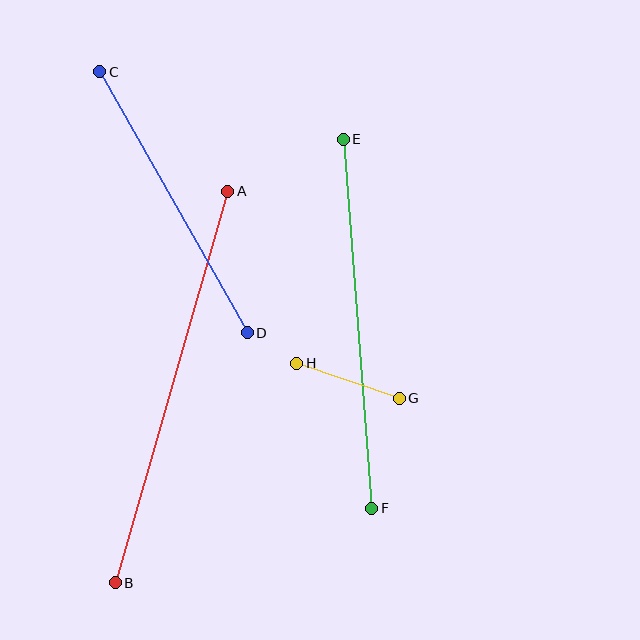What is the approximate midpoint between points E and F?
The midpoint is at approximately (358, 324) pixels.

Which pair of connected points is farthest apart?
Points A and B are farthest apart.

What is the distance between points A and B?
The distance is approximately 407 pixels.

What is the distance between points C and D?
The distance is approximately 300 pixels.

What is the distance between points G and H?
The distance is approximately 108 pixels.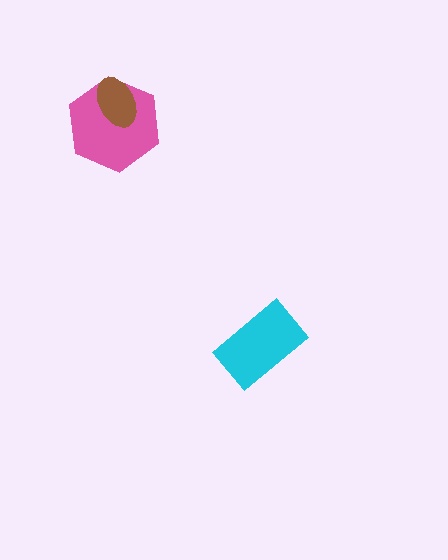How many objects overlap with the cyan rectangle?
0 objects overlap with the cyan rectangle.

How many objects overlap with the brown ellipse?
1 object overlaps with the brown ellipse.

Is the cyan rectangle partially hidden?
No, no other shape covers it.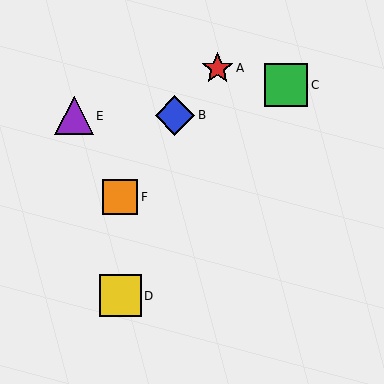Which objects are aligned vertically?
Objects D, F are aligned vertically.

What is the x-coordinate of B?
Object B is at x≈175.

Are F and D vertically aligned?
Yes, both are at x≈120.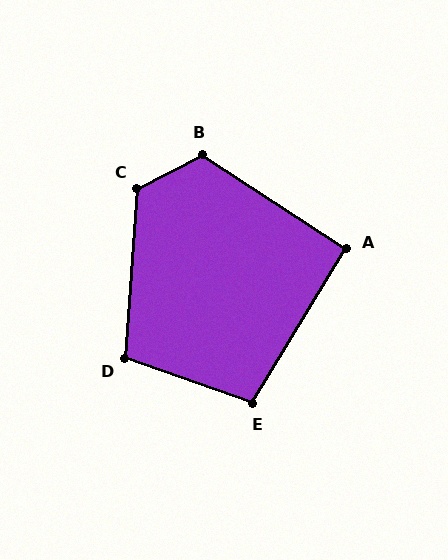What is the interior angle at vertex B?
Approximately 120 degrees (obtuse).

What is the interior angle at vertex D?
Approximately 105 degrees (obtuse).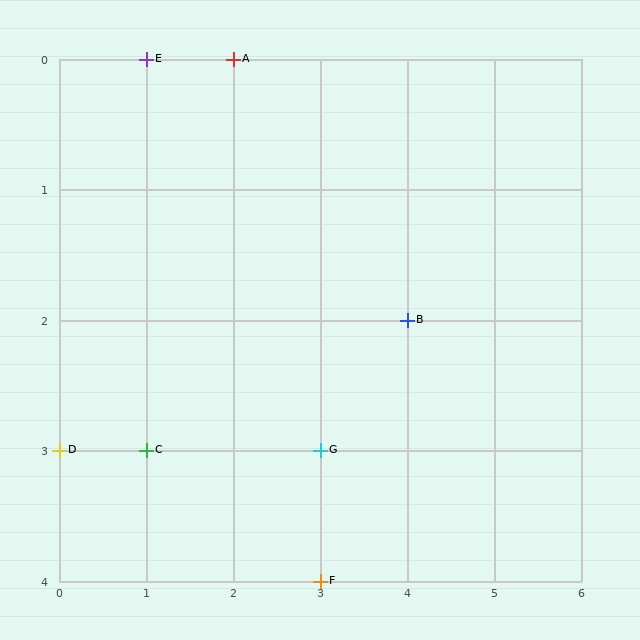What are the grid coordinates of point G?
Point G is at grid coordinates (3, 3).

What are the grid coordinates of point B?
Point B is at grid coordinates (4, 2).